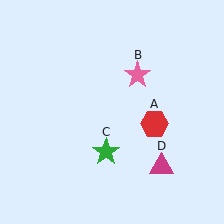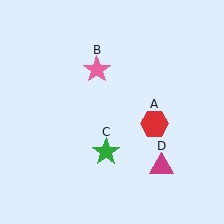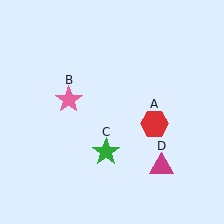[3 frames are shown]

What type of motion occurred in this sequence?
The pink star (object B) rotated counterclockwise around the center of the scene.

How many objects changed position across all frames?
1 object changed position: pink star (object B).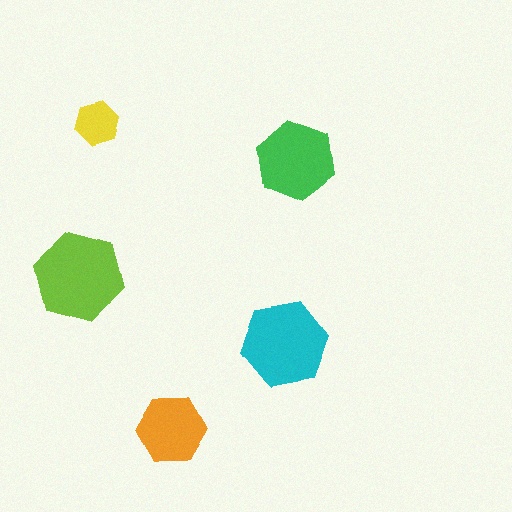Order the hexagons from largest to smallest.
the lime one, the cyan one, the green one, the orange one, the yellow one.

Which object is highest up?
The yellow hexagon is topmost.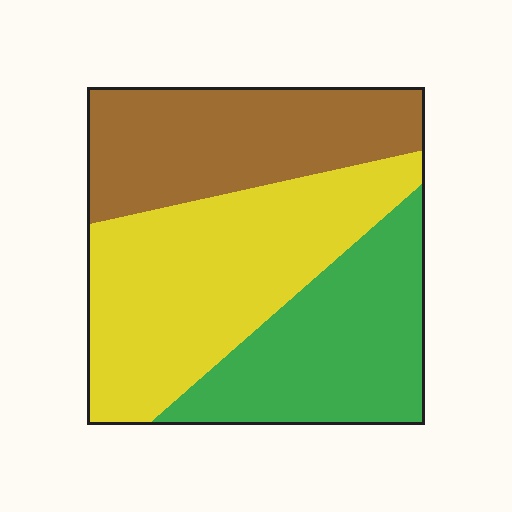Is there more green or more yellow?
Yellow.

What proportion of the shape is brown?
Brown covers around 30% of the shape.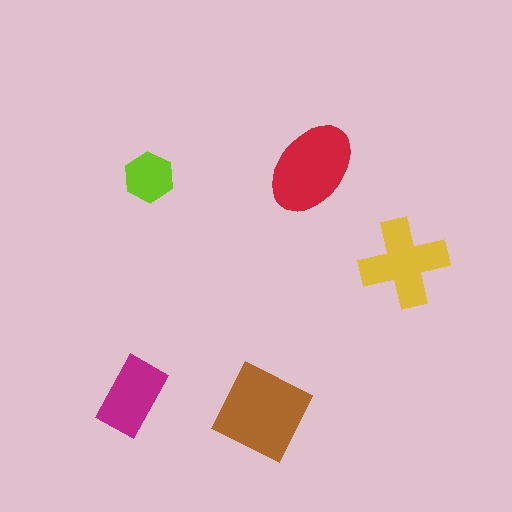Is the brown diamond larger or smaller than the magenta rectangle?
Larger.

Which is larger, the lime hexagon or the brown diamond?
The brown diamond.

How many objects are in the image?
There are 5 objects in the image.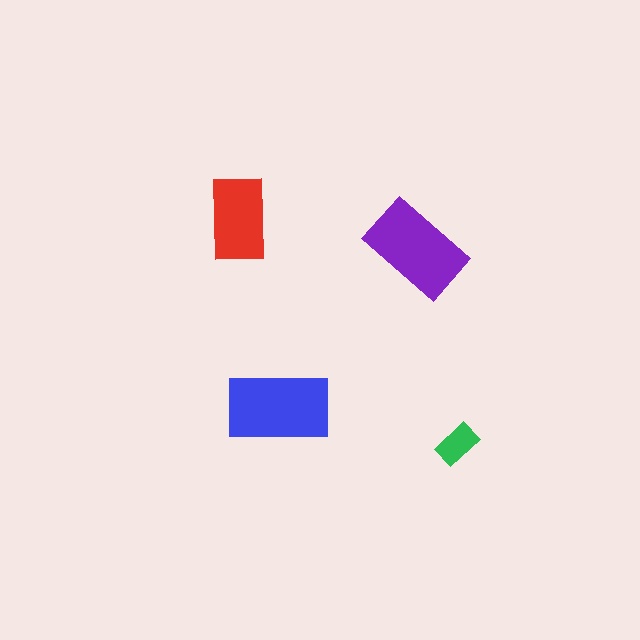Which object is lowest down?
The green rectangle is bottommost.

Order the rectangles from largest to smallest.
the blue one, the purple one, the red one, the green one.